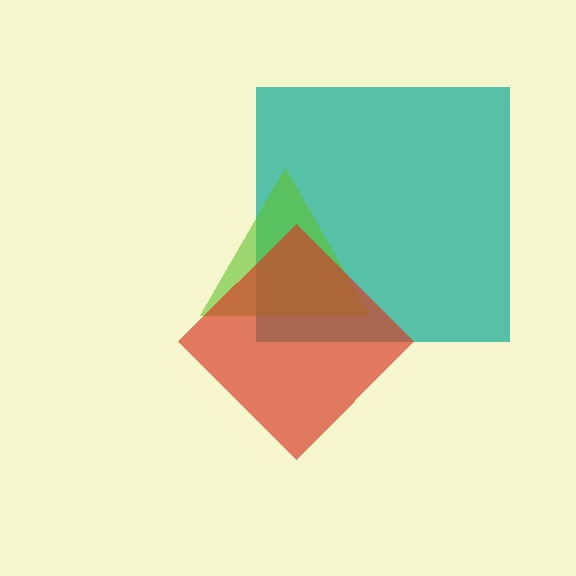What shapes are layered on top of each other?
The layered shapes are: a teal square, a lime triangle, a red diamond.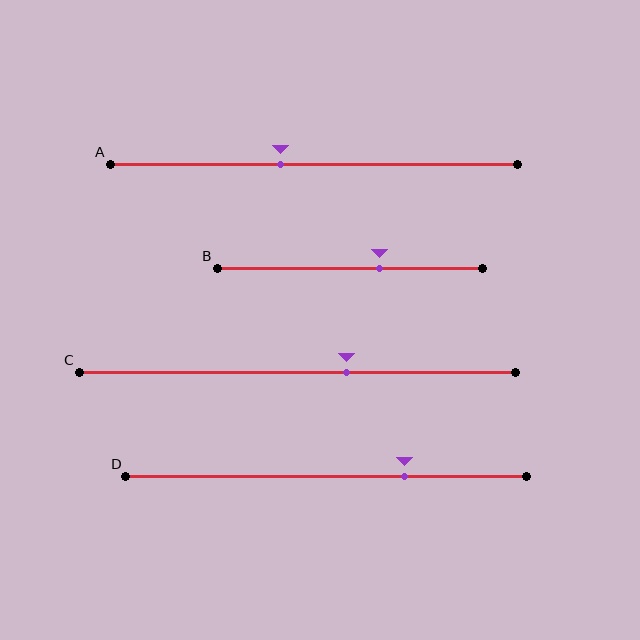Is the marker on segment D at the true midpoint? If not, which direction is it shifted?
No, the marker on segment D is shifted to the right by about 20% of the segment length.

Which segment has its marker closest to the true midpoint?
Segment A has its marker closest to the true midpoint.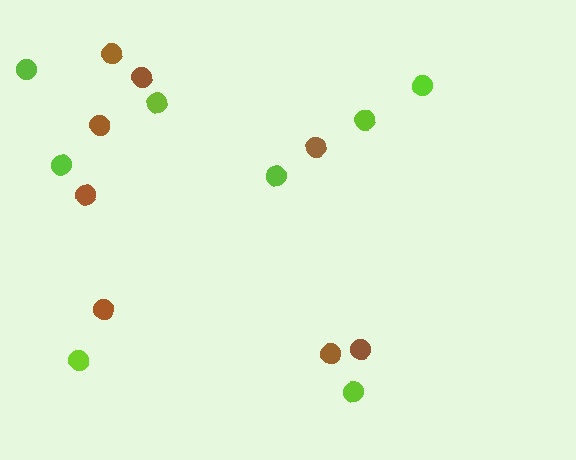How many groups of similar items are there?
There are 2 groups: one group of brown circles (8) and one group of lime circles (8).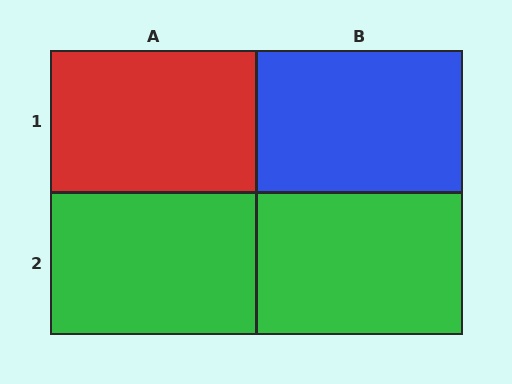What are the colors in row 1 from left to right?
Red, blue.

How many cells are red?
1 cell is red.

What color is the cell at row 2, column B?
Green.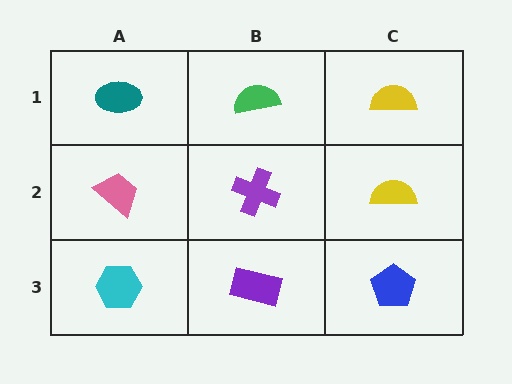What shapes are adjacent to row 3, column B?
A purple cross (row 2, column B), a cyan hexagon (row 3, column A), a blue pentagon (row 3, column C).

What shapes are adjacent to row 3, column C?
A yellow semicircle (row 2, column C), a purple rectangle (row 3, column B).